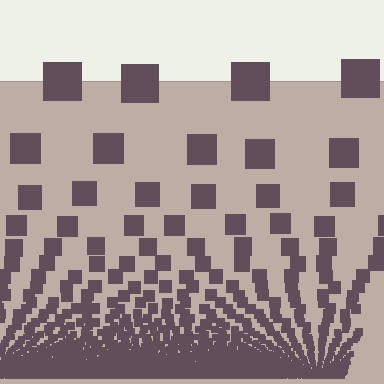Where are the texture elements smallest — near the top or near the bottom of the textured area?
Near the bottom.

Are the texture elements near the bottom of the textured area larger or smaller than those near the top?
Smaller. The gradient is inverted — elements near the bottom are smaller and denser.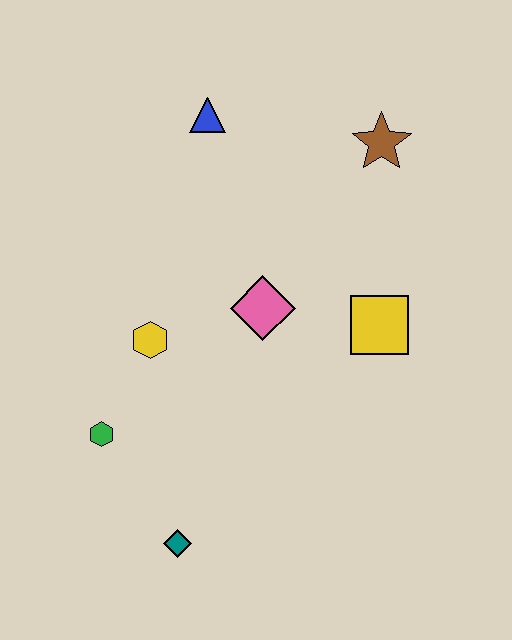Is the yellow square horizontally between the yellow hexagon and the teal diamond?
No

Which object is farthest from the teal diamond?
The brown star is farthest from the teal diamond.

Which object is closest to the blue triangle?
The brown star is closest to the blue triangle.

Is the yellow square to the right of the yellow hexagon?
Yes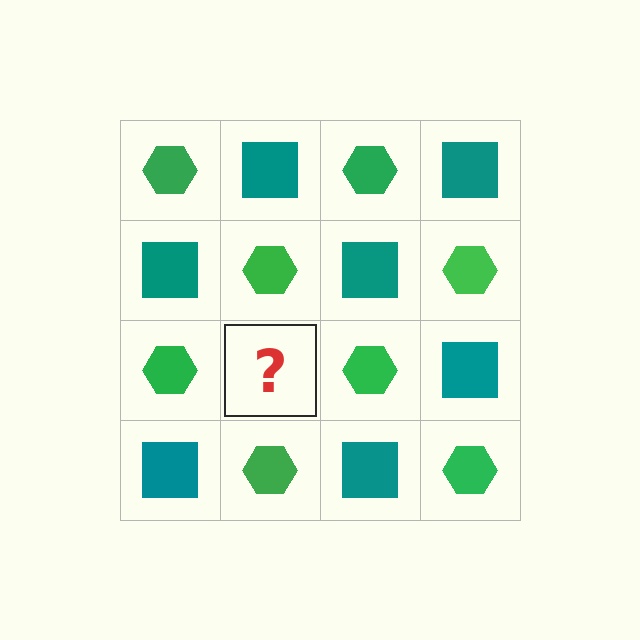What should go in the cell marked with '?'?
The missing cell should contain a teal square.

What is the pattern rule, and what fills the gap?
The rule is that it alternates green hexagon and teal square in a checkerboard pattern. The gap should be filled with a teal square.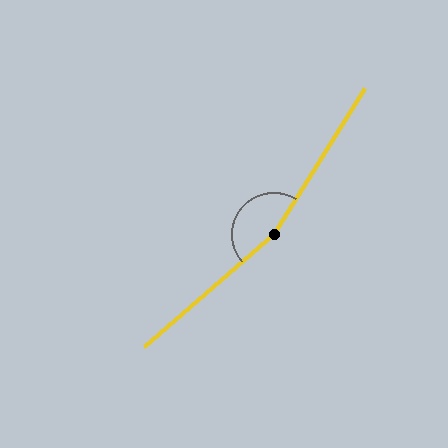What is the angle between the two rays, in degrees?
Approximately 163 degrees.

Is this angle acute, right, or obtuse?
It is obtuse.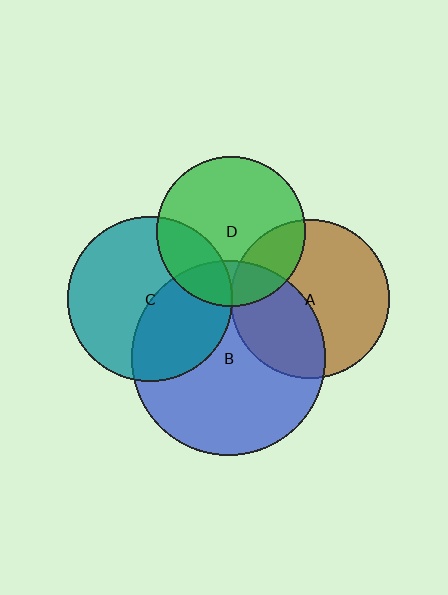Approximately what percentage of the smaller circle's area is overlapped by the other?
Approximately 5%.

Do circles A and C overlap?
Yes.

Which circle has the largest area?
Circle B (blue).